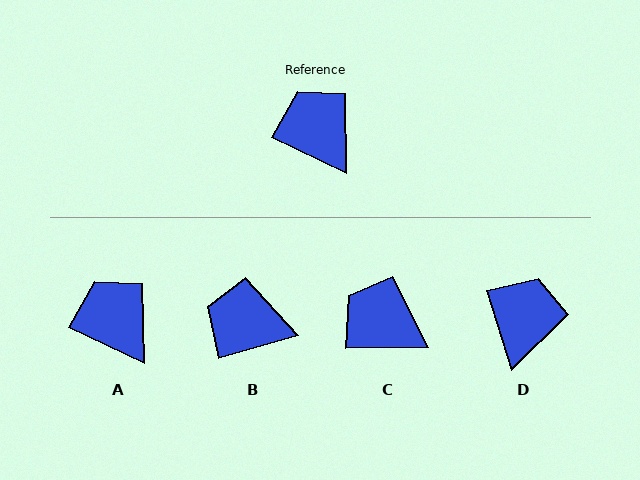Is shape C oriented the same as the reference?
No, it is off by about 26 degrees.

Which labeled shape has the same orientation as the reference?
A.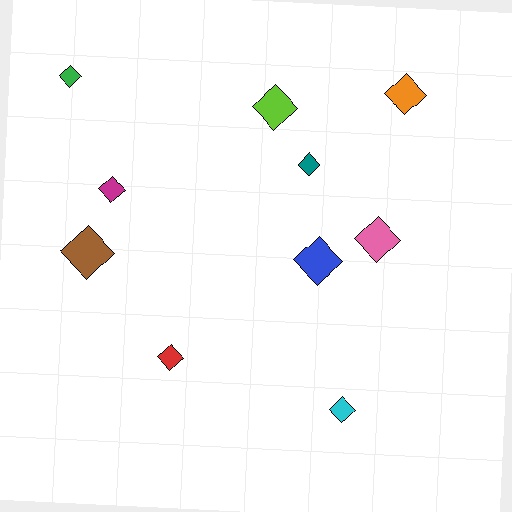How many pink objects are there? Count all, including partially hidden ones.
There is 1 pink object.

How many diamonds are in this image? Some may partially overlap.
There are 10 diamonds.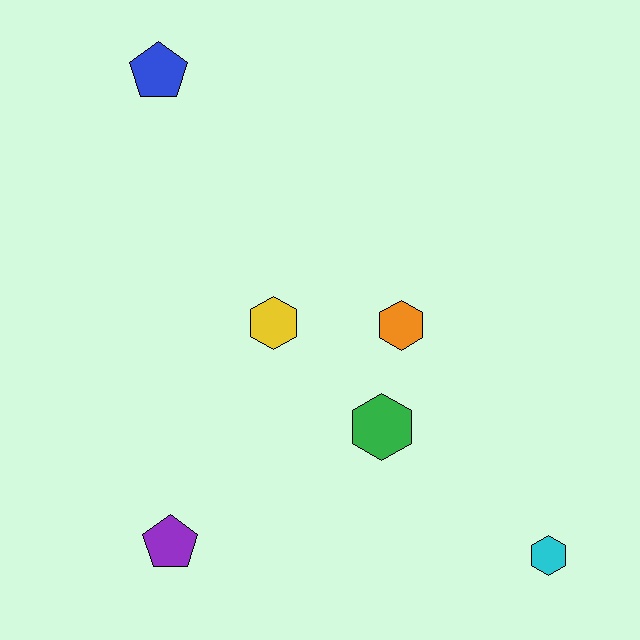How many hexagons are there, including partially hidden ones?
There are 4 hexagons.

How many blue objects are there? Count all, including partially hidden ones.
There is 1 blue object.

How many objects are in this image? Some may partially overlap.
There are 6 objects.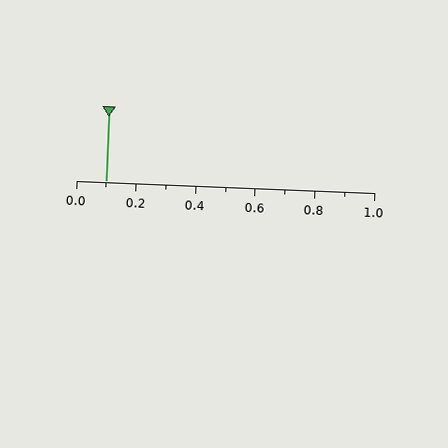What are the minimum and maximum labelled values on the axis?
The axis runs from 0.0 to 1.0.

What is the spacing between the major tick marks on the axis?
The major ticks are spaced 0.2 apart.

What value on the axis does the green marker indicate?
The marker indicates approximately 0.1.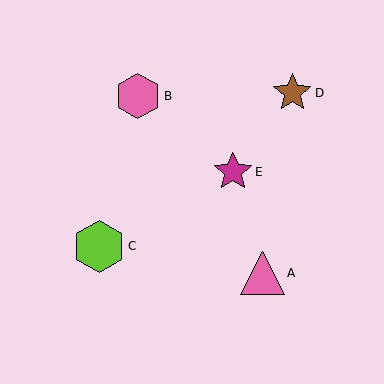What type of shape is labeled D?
Shape D is a brown star.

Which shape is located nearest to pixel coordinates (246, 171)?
The magenta star (labeled E) at (233, 172) is nearest to that location.